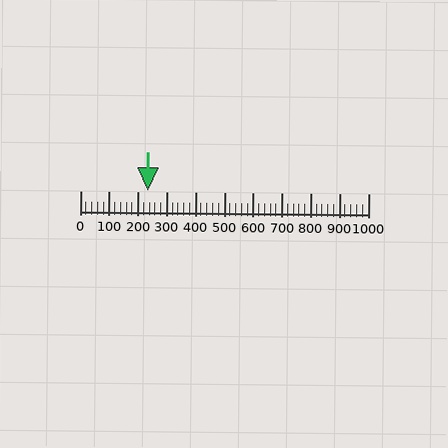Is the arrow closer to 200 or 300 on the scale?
The arrow is closer to 200.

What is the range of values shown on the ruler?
The ruler shows values from 0 to 1000.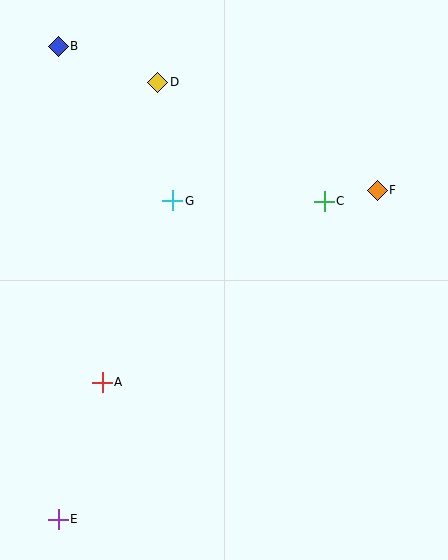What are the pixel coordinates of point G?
Point G is at (173, 201).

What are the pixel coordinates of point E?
Point E is at (58, 519).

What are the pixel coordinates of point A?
Point A is at (102, 382).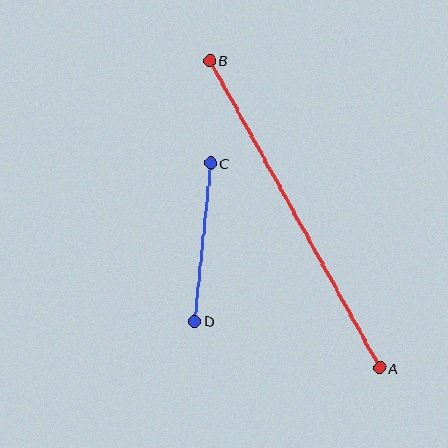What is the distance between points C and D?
The distance is approximately 159 pixels.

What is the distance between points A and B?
The distance is approximately 351 pixels.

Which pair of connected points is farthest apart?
Points A and B are farthest apart.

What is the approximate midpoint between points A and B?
The midpoint is at approximately (295, 214) pixels.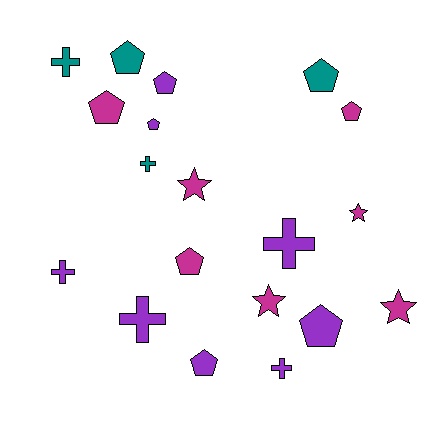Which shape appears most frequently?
Pentagon, with 9 objects.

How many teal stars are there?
There are no teal stars.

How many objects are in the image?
There are 19 objects.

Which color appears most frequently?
Purple, with 8 objects.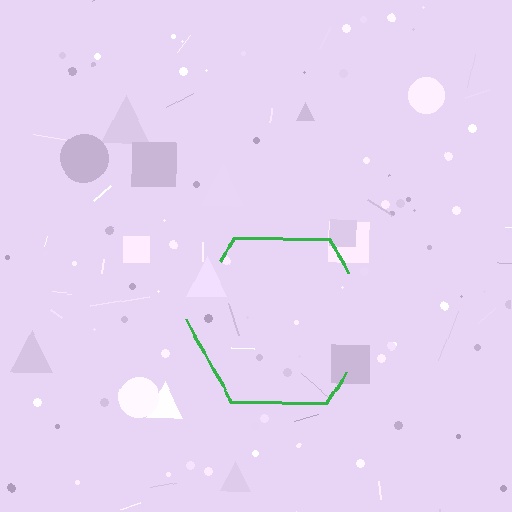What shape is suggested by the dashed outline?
The dashed outline suggests a hexagon.